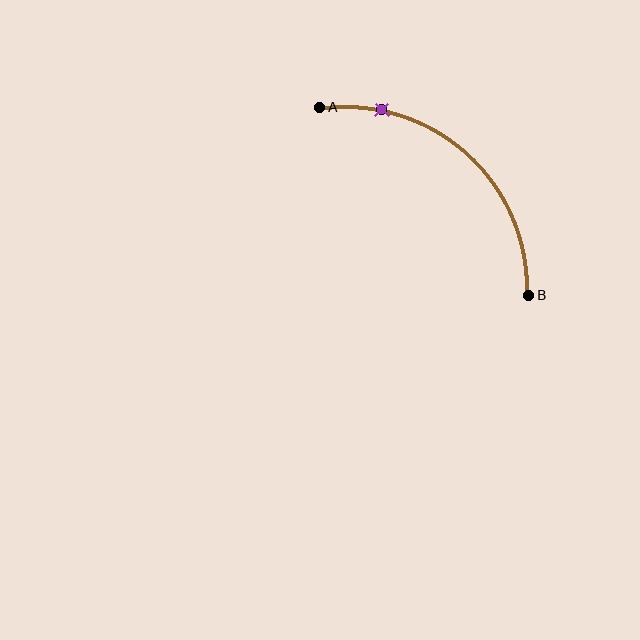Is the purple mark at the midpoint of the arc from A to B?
No. The purple mark lies on the arc but is closer to endpoint A. The arc midpoint would be at the point on the curve equidistant along the arc from both A and B.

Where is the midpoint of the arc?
The arc midpoint is the point on the curve farthest from the straight line joining A and B. It sits above and to the right of that line.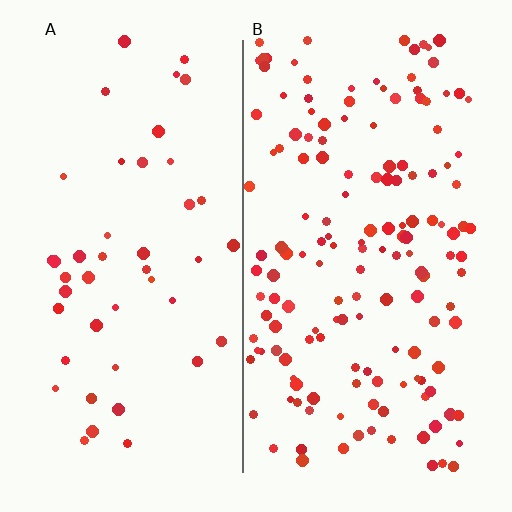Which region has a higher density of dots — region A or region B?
B (the right).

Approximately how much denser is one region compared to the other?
Approximately 3.3× — region B over region A.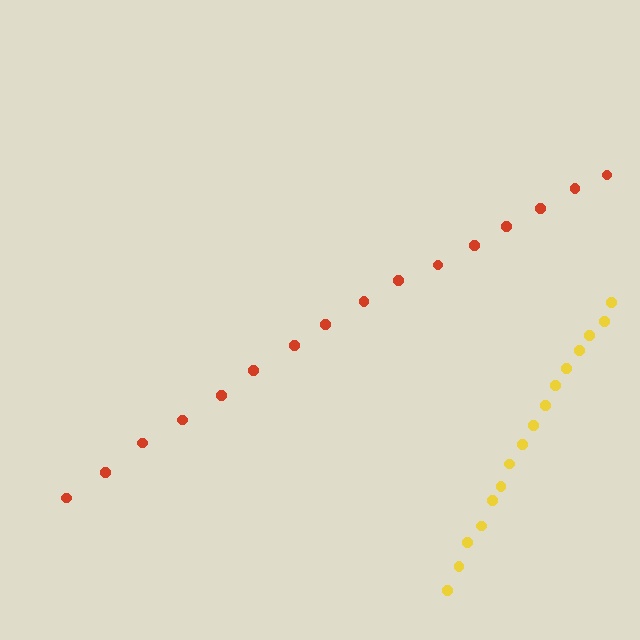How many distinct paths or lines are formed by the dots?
There are 2 distinct paths.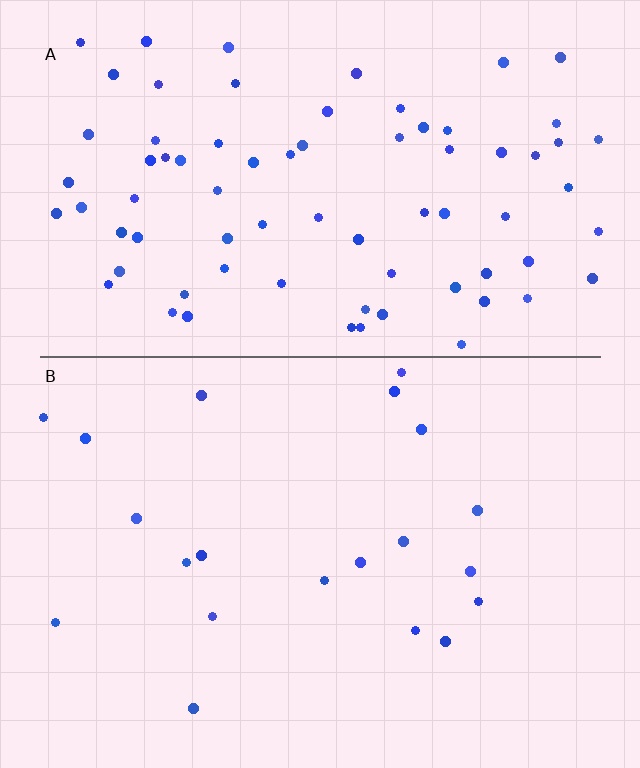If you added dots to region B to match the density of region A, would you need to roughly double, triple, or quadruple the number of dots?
Approximately quadruple.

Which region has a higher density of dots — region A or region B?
A (the top).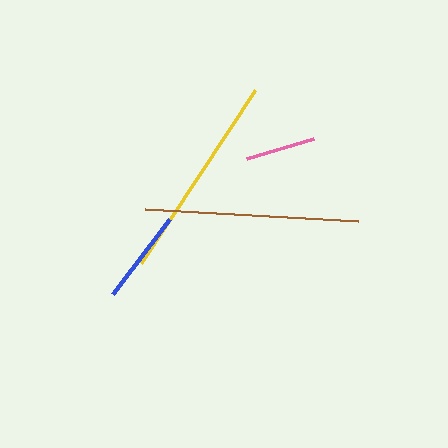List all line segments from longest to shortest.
From longest to shortest: brown, yellow, blue, pink.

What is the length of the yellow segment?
The yellow segment is approximately 207 pixels long.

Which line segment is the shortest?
The pink line is the shortest at approximately 70 pixels.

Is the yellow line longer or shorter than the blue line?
The yellow line is longer than the blue line.